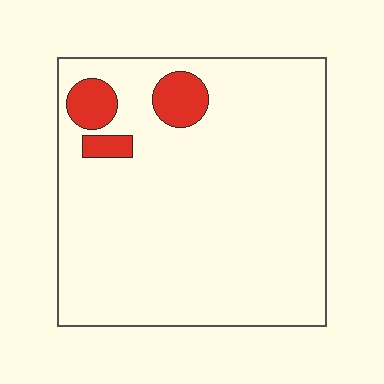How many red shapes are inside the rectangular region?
3.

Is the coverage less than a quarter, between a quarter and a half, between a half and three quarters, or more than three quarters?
Less than a quarter.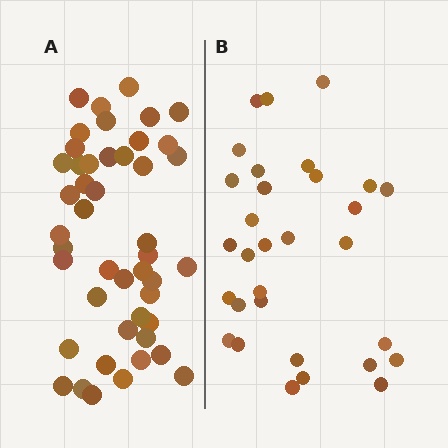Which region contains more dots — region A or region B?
Region A (the left region) has more dots.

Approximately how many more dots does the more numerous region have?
Region A has approximately 15 more dots than region B.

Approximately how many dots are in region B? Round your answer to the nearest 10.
About 30 dots. (The exact count is 31, which rounds to 30.)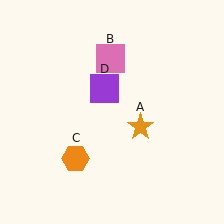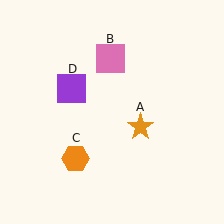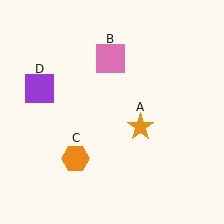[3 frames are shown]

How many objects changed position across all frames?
1 object changed position: purple square (object D).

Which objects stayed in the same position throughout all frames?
Orange star (object A) and pink square (object B) and orange hexagon (object C) remained stationary.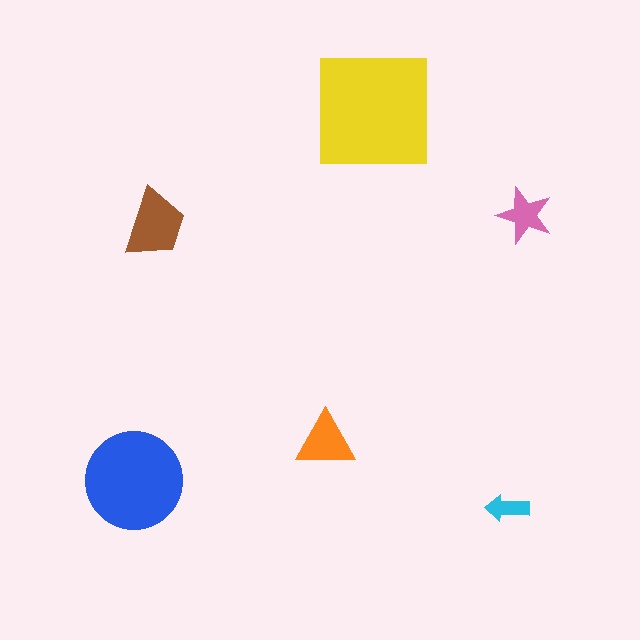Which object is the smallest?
The cyan arrow.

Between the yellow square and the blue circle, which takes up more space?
The yellow square.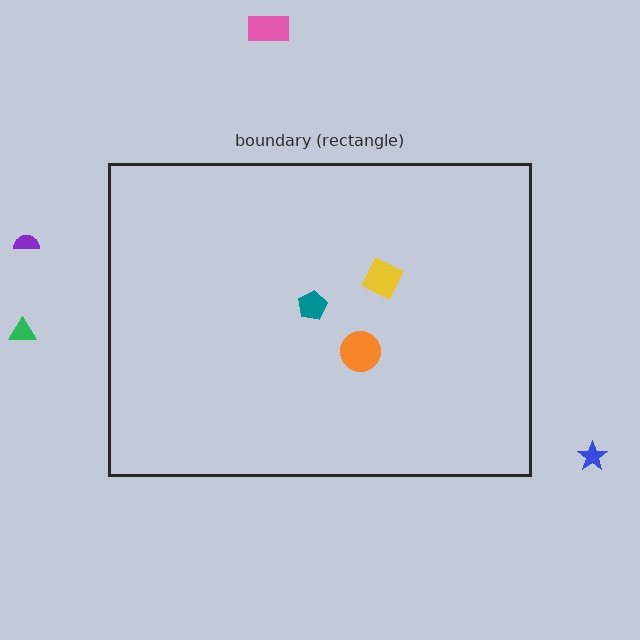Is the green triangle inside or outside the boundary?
Outside.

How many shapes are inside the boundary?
3 inside, 4 outside.